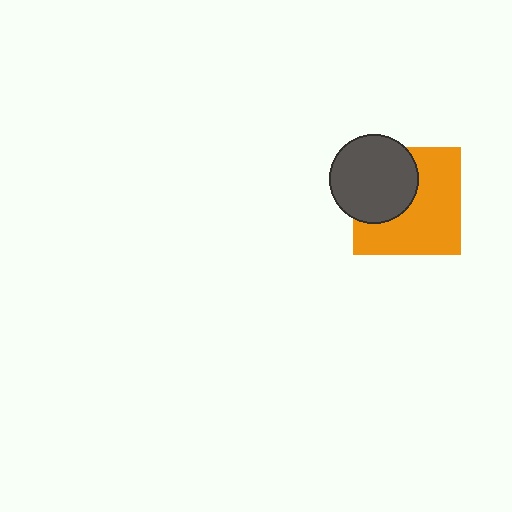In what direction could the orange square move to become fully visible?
The orange square could move toward the lower-right. That would shift it out from behind the dark gray circle entirely.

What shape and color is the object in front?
The object in front is a dark gray circle.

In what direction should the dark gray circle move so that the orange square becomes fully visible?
The dark gray circle should move toward the upper-left. That is the shortest direction to clear the overlap and leave the orange square fully visible.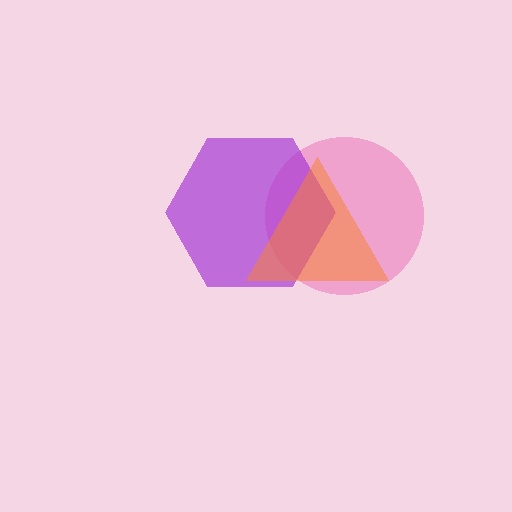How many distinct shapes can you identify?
There are 3 distinct shapes: a pink circle, a purple hexagon, an orange triangle.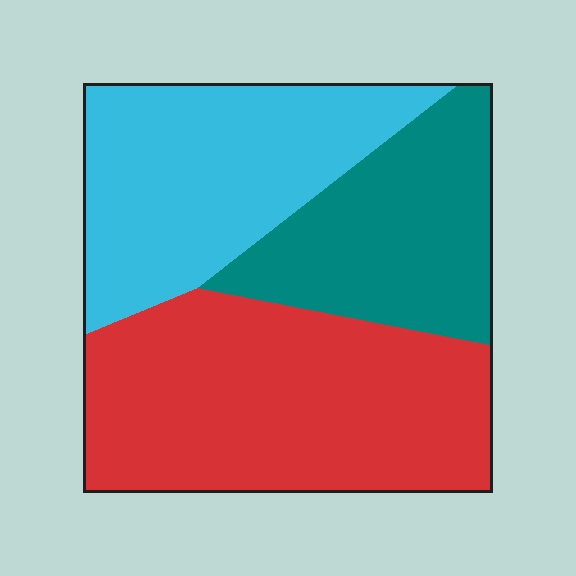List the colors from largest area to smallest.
From largest to smallest: red, cyan, teal.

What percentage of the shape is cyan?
Cyan covers about 30% of the shape.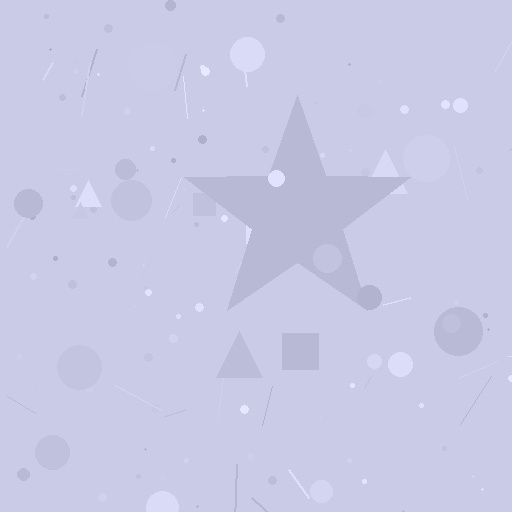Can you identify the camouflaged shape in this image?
The camouflaged shape is a star.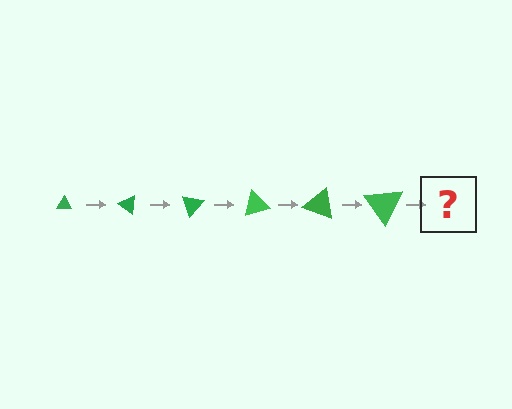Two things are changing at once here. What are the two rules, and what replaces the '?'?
The two rules are that the triangle grows larger each step and it rotates 35 degrees each step. The '?' should be a triangle, larger than the previous one and rotated 210 degrees from the start.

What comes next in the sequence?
The next element should be a triangle, larger than the previous one and rotated 210 degrees from the start.